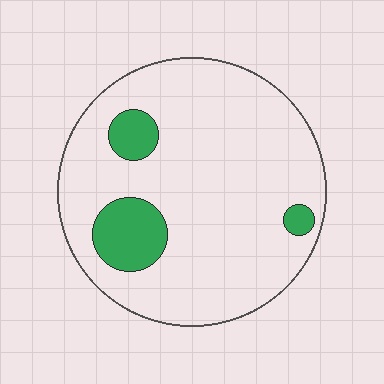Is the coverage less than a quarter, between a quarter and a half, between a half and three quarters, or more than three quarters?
Less than a quarter.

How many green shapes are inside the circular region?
3.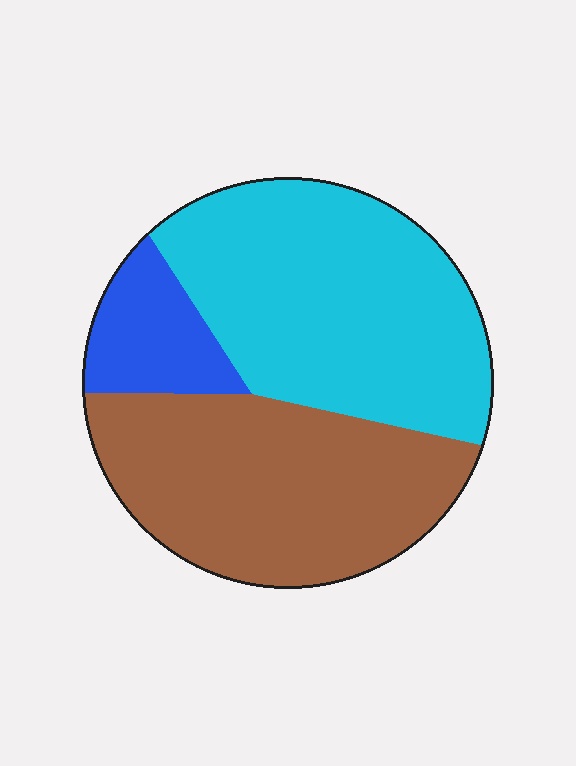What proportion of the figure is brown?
Brown takes up about two fifths (2/5) of the figure.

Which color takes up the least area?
Blue, at roughly 10%.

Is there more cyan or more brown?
Cyan.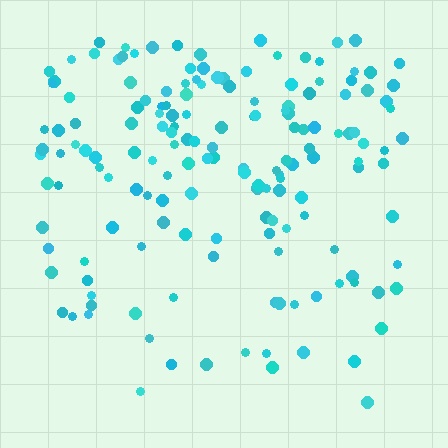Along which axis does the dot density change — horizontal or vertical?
Vertical.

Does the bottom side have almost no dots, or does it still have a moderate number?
Still a moderate number, just noticeably fewer than the top.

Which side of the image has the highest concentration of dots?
The top.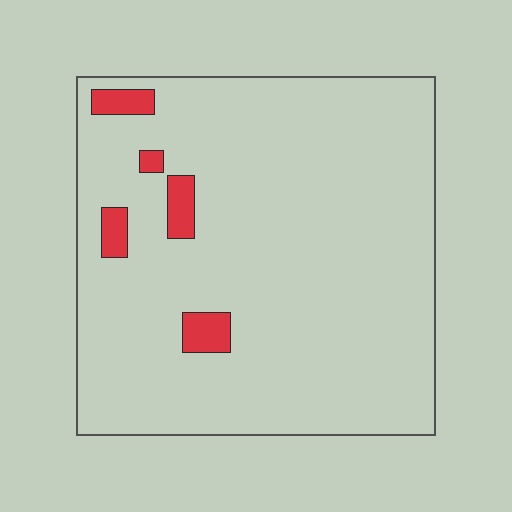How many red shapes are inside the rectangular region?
5.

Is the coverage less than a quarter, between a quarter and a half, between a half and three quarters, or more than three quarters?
Less than a quarter.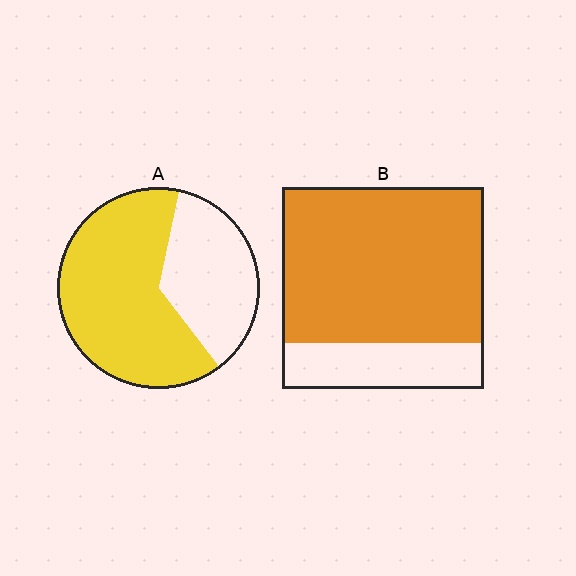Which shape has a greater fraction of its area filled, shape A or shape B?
Shape B.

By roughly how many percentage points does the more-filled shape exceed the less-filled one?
By roughly 15 percentage points (B over A).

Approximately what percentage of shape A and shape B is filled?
A is approximately 65% and B is approximately 75%.